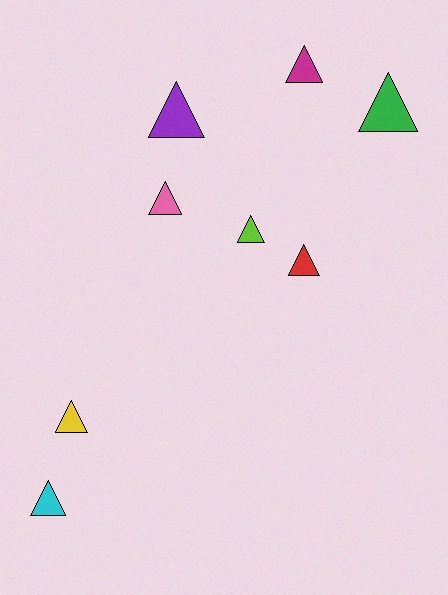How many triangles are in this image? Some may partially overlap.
There are 8 triangles.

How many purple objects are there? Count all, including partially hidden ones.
There is 1 purple object.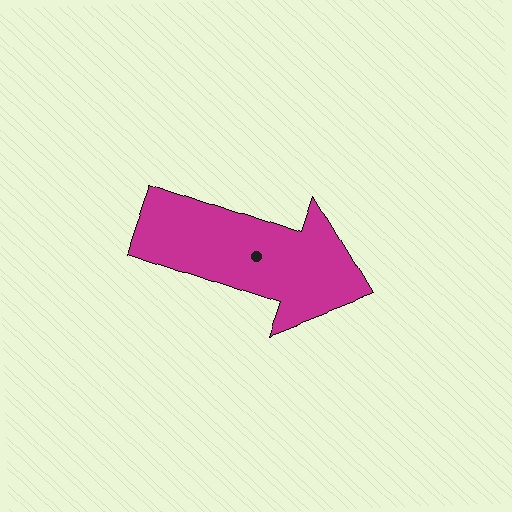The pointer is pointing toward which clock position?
Roughly 4 o'clock.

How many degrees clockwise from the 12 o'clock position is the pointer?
Approximately 109 degrees.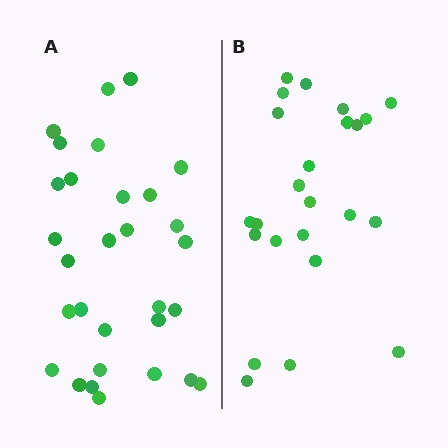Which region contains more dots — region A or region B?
Region A (the left region) has more dots.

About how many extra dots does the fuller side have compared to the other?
Region A has about 6 more dots than region B.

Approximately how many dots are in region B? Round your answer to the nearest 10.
About 20 dots. (The exact count is 24, which rounds to 20.)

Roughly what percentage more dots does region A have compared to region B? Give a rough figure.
About 25% more.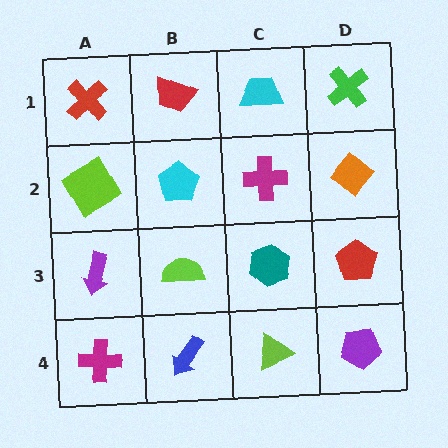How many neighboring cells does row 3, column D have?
3.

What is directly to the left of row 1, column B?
A red cross.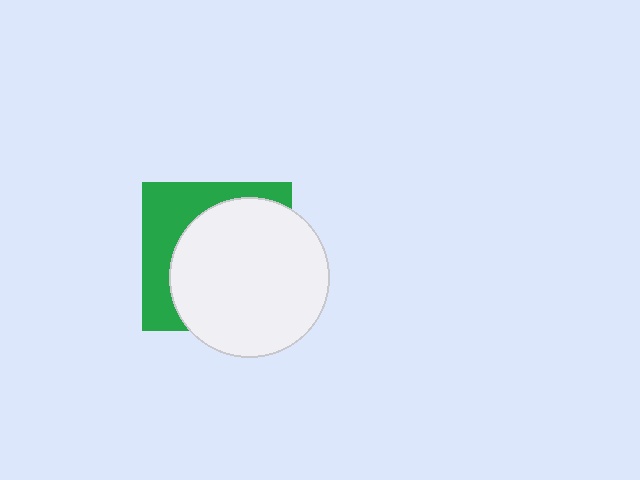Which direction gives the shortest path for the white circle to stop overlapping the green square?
Moving toward the lower-right gives the shortest separation.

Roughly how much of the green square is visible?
A small part of it is visible (roughly 35%).